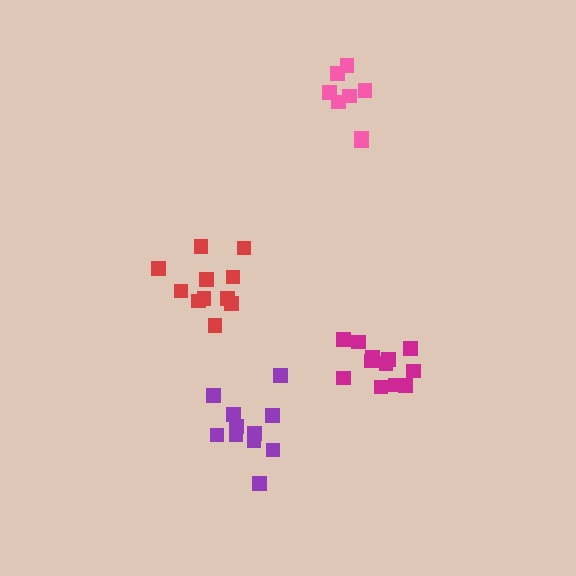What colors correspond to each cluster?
The clusters are colored: magenta, purple, red, pink.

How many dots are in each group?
Group 1: 12 dots, Group 2: 11 dots, Group 3: 11 dots, Group 4: 8 dots (42 total).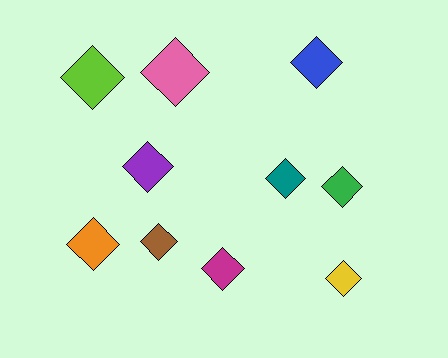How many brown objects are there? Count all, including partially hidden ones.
There is 1 brown object.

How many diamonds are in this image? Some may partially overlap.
There are 10 diamonds.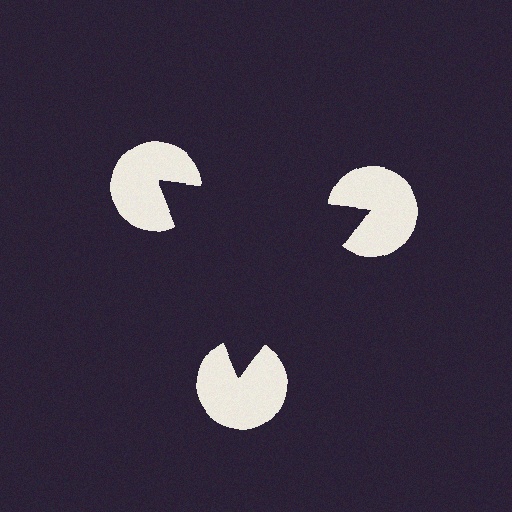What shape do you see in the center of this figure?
An illusory triangle — its edges are inferred from the aligned wedge cuts in the pac-man discs, not physically drawn.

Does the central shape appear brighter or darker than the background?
It typically appears slightly darker than the background, even though no actual brightness change is drawn.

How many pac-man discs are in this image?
There are 3 — one at each vertex of the illusory triangle.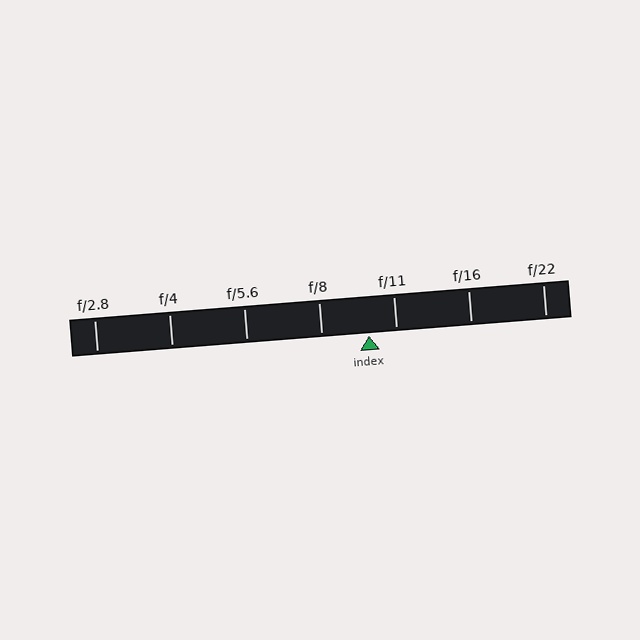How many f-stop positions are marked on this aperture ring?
There are 7 f-stop positions marked.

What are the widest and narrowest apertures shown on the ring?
The widest aperture shown is f/2.8 and the narrowest is f/22.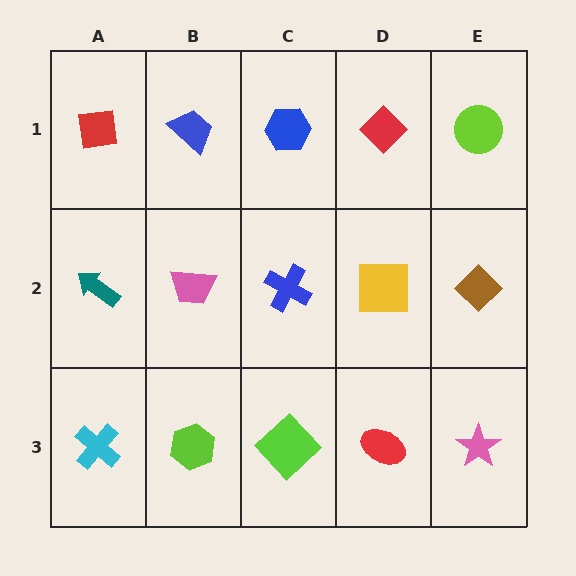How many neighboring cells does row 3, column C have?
3.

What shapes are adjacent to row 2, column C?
A blue hexagon (row 1, column C), a lime diamond (row 3, column C), a pink trapezoid (row 2, column B), a yellow square (row 2, column D).